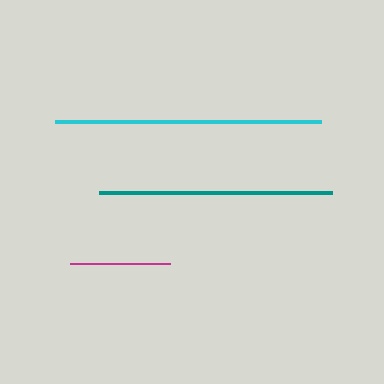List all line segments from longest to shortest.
From longest to shortest: cyan, teal, magenta.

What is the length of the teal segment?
The teal segment is approximately 233 pixels long.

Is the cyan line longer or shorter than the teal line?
The cyan line is longer than the teal line.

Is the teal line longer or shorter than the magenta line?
The teal line is longer than the magenta line.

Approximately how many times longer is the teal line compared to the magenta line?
The teal line is approximately 2.3 times the length of the magenta line.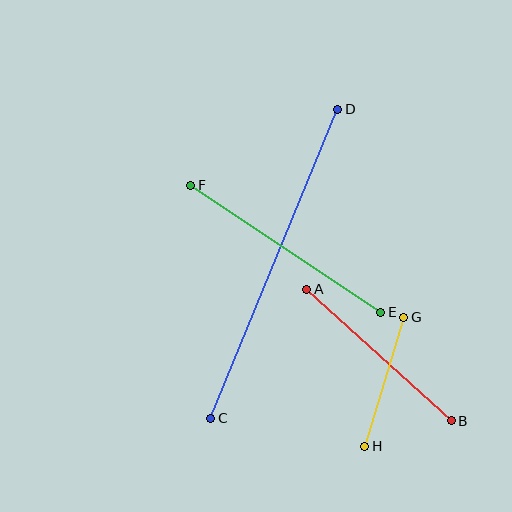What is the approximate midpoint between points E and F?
The midpoint is at approximately (286, 249) pixels.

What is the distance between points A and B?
The distance is approximately 196 pixels.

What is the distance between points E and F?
The distance is approximately 228 pixels.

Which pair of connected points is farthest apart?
Points C and D are farthest apart.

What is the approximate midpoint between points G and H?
The midpoint is at approximately (384, 382) pixels.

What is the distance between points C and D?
The distance is approximately 334 pixels.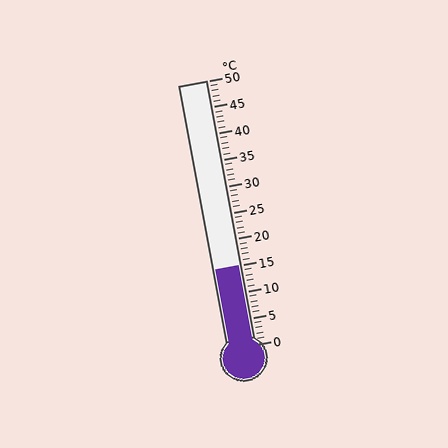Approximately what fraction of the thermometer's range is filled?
The thermometer is filled to approximately 30% of its range.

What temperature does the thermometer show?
The thermometer shows approximately 15°C.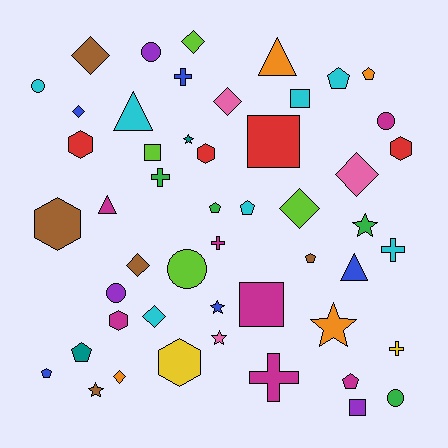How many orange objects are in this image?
There are 4 orange objects.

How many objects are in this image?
There are 50 objects.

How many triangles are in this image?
There are 4 triangles.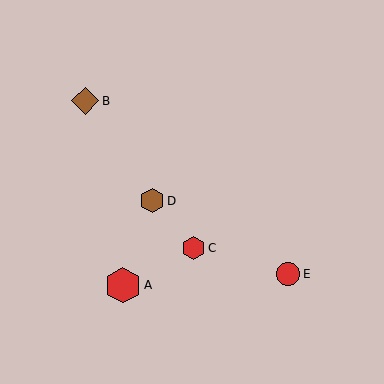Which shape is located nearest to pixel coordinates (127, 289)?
The red hexagon (labeled A) at (123, 285) is nearest to that location.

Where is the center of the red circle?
The center of the red circle is at (288, 274).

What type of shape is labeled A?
Shape A is a red hexagon.